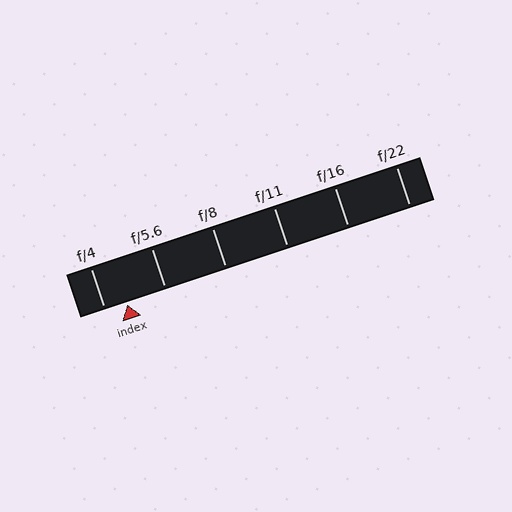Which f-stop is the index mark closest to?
The index mark is closest to f/4.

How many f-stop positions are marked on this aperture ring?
There are 6 f-stop positions marked.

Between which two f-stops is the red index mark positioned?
The index mark is between f/4 and f/5.6.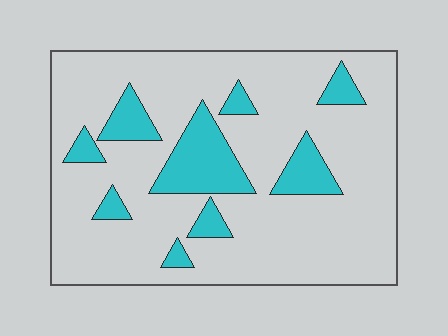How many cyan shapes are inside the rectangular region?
9.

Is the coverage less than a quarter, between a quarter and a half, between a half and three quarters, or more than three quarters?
Less than a quarter.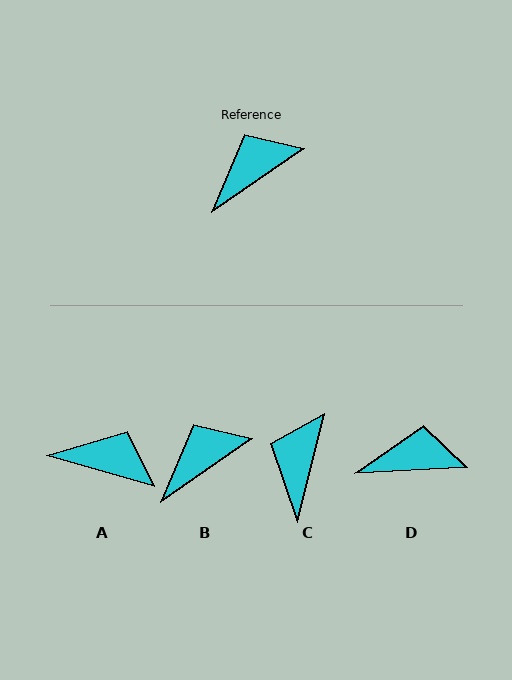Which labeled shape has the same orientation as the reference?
B.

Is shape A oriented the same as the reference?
No, it is off by about 51 degrees.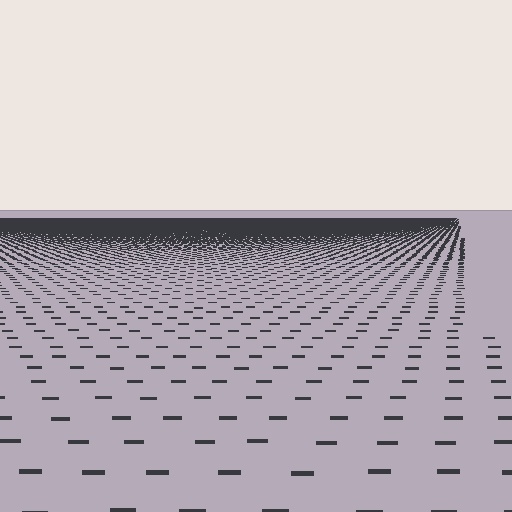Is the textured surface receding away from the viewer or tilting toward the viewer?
The surface is receding away from the viewer. Texture elements get smaller and denser toward the top.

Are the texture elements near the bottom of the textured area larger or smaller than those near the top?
Larger. Near the bottom, elements are closer to the viewer and appear at a bigger on-screen size.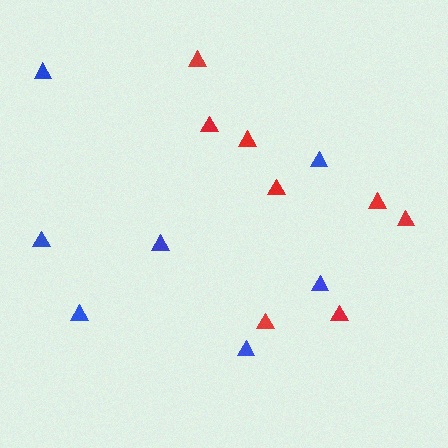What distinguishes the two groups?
There are 2 groups: one group of red triangles (8) and one group of blue triangles (7).